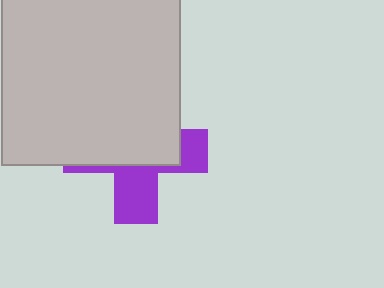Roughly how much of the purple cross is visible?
A small part of it is visible (roughly 40%).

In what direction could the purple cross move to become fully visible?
The purple cross could move down. That would shift it out from behind the light gray square entirely.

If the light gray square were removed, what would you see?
You would see the complete purple cross.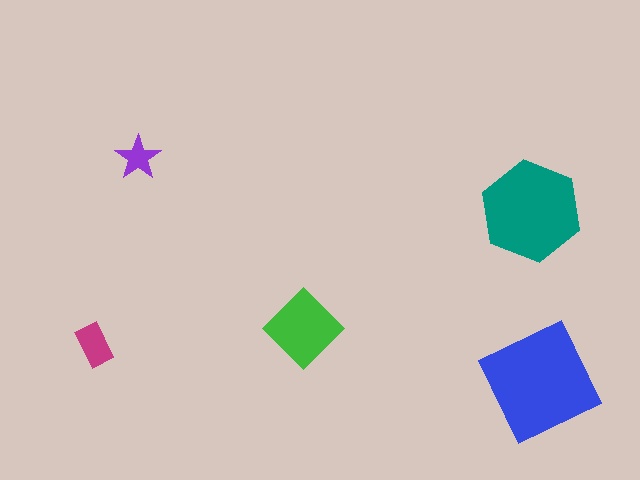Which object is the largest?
The blue square.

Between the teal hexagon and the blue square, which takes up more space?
The blue square.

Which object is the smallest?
The purple star.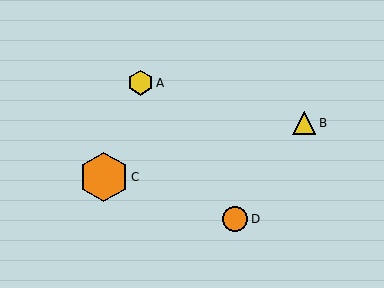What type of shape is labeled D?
Shape D is an orange circle.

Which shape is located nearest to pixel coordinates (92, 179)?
The orange hexagon (labeled C) at (104, 177) is nearest to that location.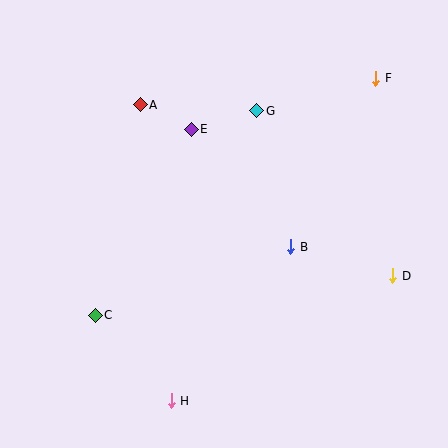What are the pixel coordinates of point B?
Point B is at (291, 247).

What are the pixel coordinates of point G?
Point G is at (257, 111).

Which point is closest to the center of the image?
Point B at (291, 247) is closest to the center.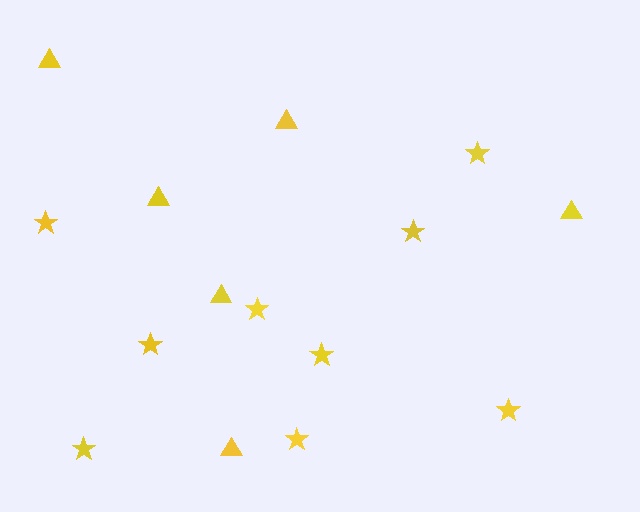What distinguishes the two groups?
There are 2 groups: one group of triangles (6) and one group of stars (9).